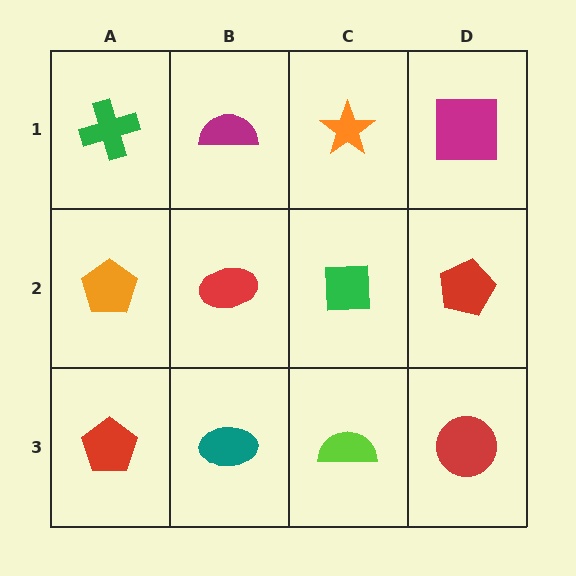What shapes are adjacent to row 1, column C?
A green square (row 2, column C), a magenta semicircle (row 1, column B), a magenta square (row 1, column D).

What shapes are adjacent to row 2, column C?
An orange star (row 1, column C), a lime semicircle (row 3, column C), a red ellipse (row 2, column B), a red pentagon (row 2, column D).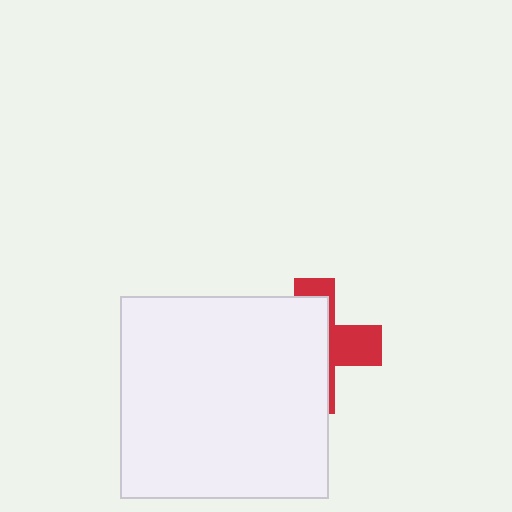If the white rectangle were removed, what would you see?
You would see the complete red cross.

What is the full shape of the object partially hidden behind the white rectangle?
The partially hidden object is a red cross.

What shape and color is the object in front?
The object in front is a white rectangle.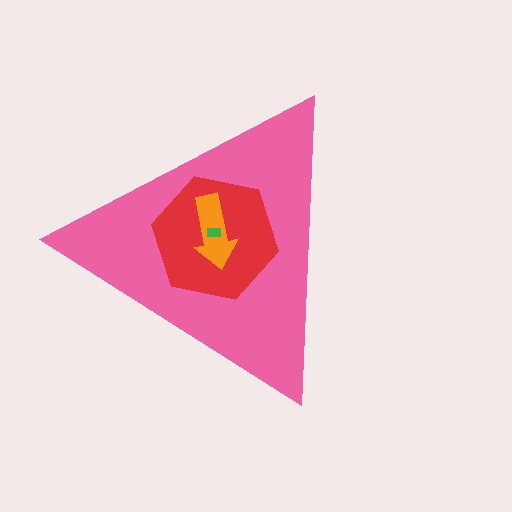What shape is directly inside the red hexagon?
The orange arrow.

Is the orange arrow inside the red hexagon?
Yes.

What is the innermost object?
The green rectangle.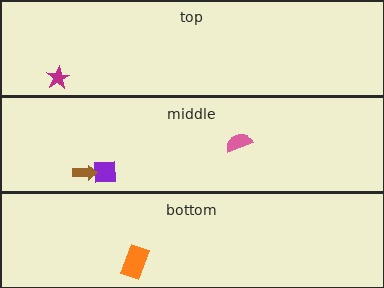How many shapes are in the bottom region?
1.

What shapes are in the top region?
The magenta star.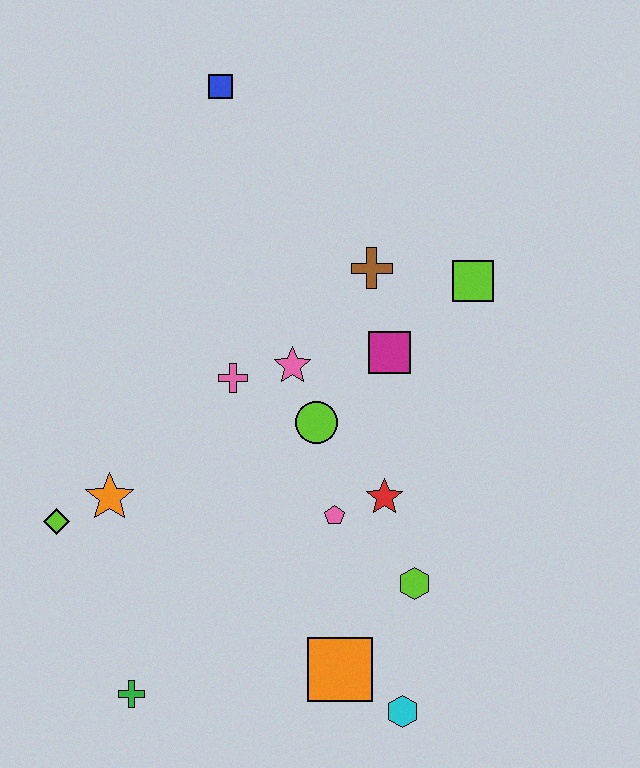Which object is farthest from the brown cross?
The green cross is farthest from the brown cross.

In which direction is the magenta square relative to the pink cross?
The magenta square is to the right of the pink cross.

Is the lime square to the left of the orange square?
No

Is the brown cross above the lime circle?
Yes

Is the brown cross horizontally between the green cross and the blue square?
No